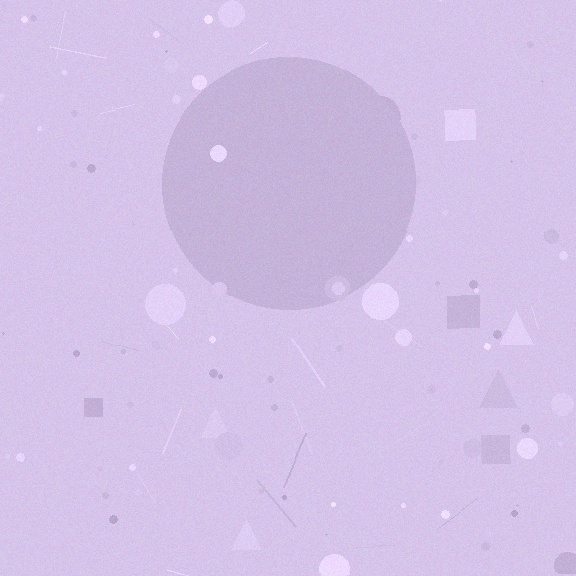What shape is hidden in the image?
A circle is hidden in the image.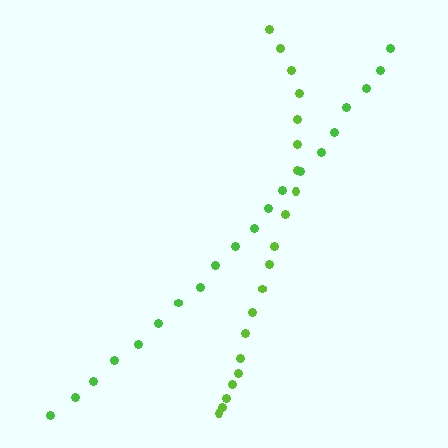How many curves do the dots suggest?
There are 2 distinct paths.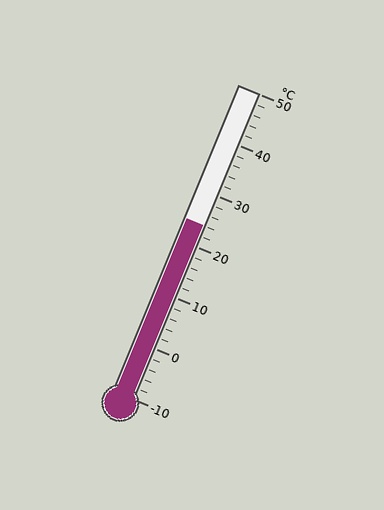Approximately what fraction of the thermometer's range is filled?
The thermometer is filled to approximately 55% of its range.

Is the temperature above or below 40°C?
The temperature is below 40°C.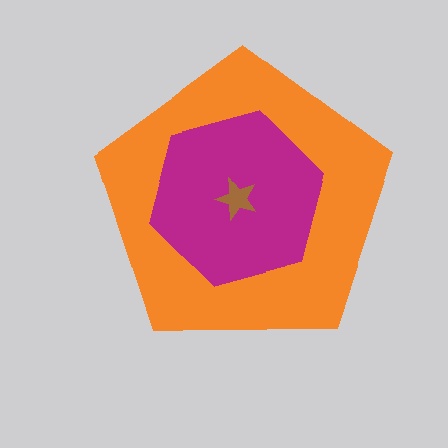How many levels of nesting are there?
3.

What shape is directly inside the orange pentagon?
The magenta hexagon.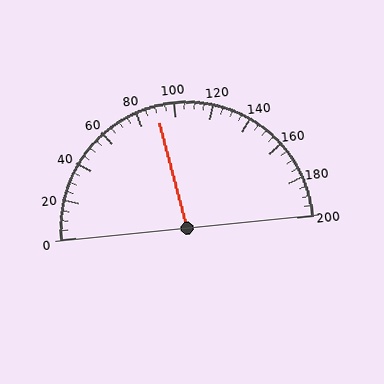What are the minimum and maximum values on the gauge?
The gauge ranges from 0 to 200.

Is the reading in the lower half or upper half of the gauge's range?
The reading is in the lower half of the range (0 to 200).